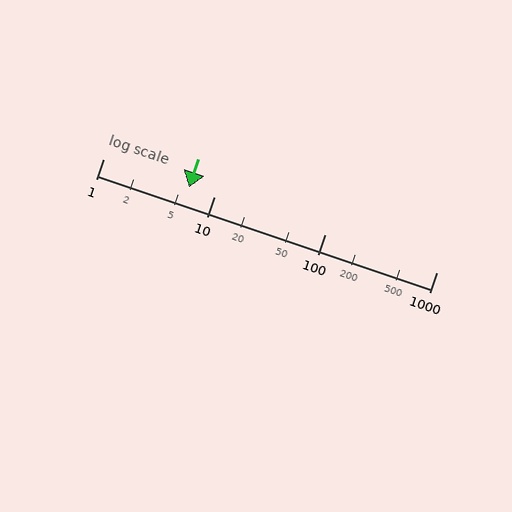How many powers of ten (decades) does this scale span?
The scale spans 3 decades, from 1 to 1000.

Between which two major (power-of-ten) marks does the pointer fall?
The pointer is between 1 and 10.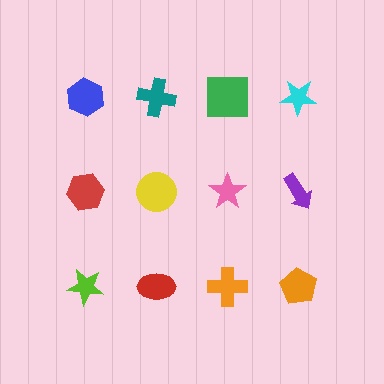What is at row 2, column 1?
A red hexagon.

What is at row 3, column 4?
An orange pentagon.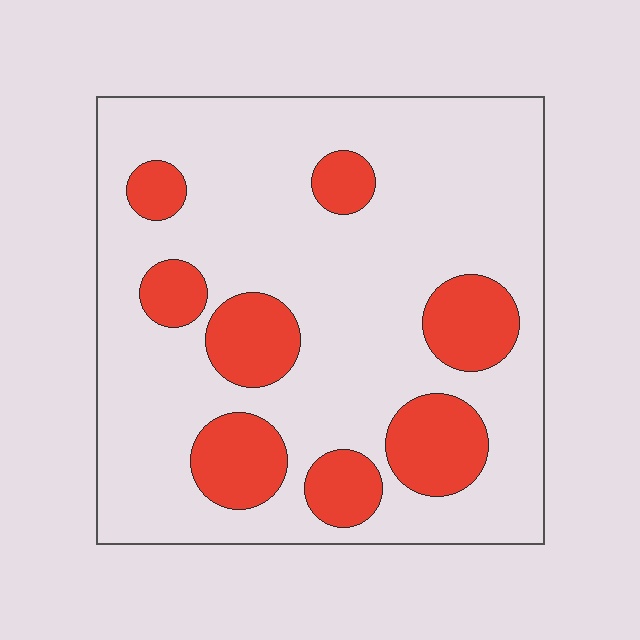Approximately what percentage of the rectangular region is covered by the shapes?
Approximately 25%.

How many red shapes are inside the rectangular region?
8.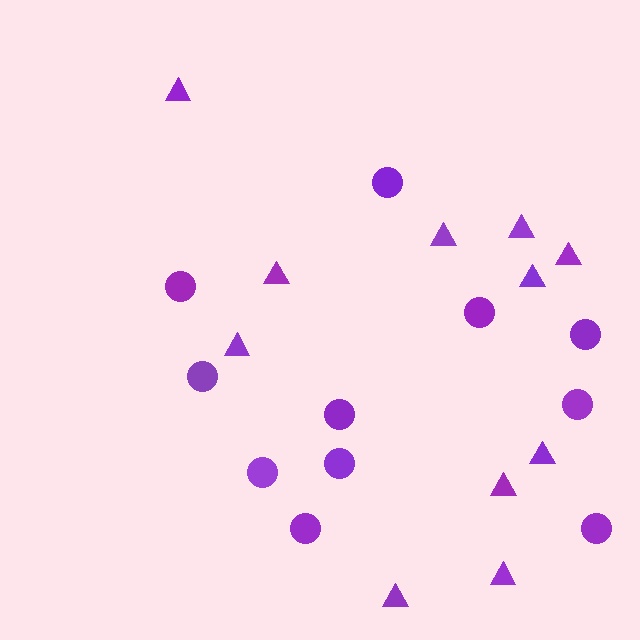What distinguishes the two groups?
There are 2 groups: one group of circles (11) and one group of triangles (11).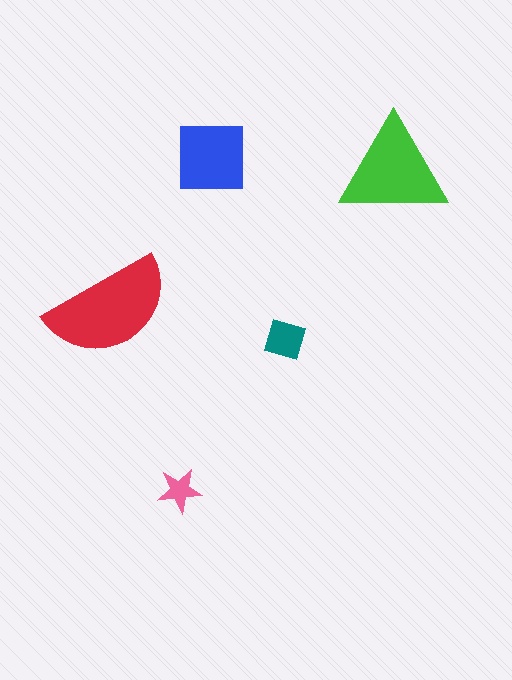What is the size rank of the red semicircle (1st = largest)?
1st.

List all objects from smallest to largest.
The pink star, the teal diamond, the blue square, the green triangle, the red semicircle.